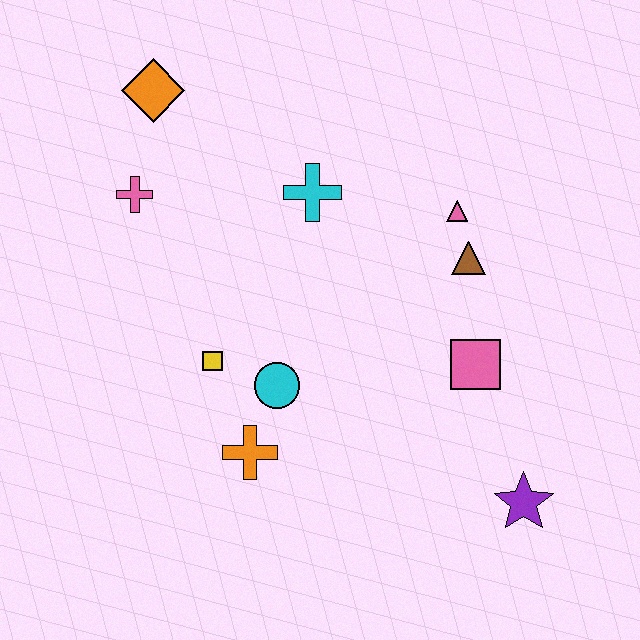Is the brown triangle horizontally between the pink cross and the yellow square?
No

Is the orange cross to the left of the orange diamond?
No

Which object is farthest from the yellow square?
The purple star is farthest from the yellow square.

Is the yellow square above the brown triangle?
No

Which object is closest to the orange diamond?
The pink cross is closest to the orange diamond.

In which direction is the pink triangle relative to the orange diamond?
The pink triangle is to the right of the orange diamond.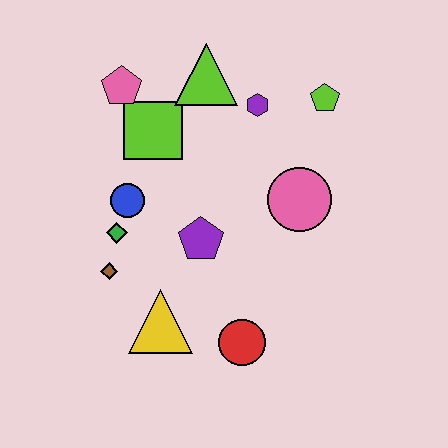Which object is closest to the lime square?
The pink pentagon is closest to the lime square.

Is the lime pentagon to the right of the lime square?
Yes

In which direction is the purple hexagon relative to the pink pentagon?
The purple hexagon is to the right of the pink pentagon.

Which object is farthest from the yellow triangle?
The lime pentagon is farthest from the yellow triangle.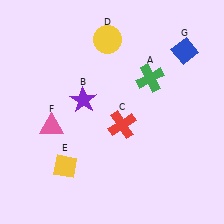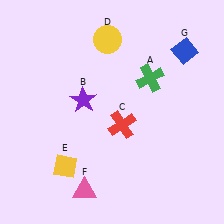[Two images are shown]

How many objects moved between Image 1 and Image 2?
1 object moved between the two images.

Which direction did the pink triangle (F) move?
The pink triangle (F) moved down.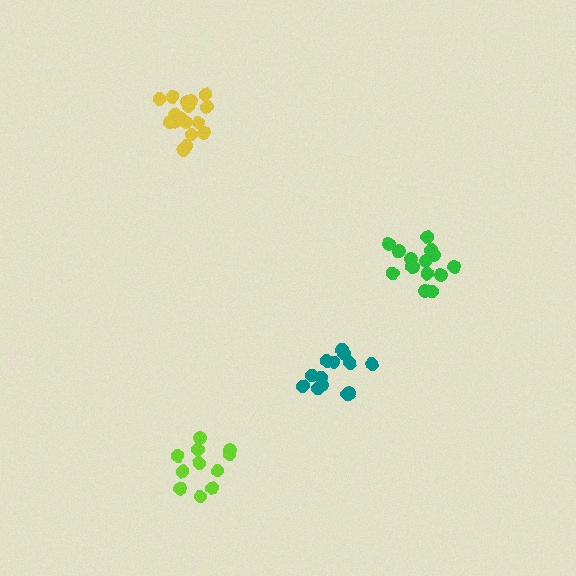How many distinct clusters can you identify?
There are 4 distinct clusters.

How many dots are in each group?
Group 1: 17 dots, Group 2: 11 dots, Group 3: 13 dots, Group 4: 15 dots (56 total).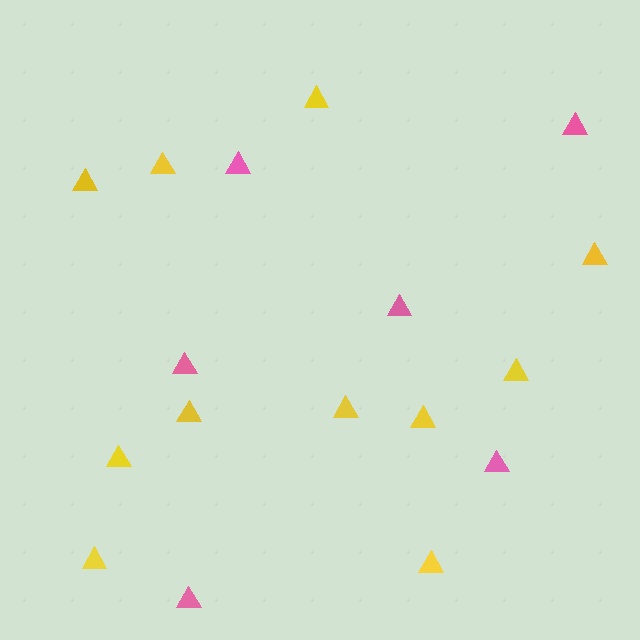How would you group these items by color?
There are 2 groups: one group of pink triangles (6) and one group of yellow triangles (11).